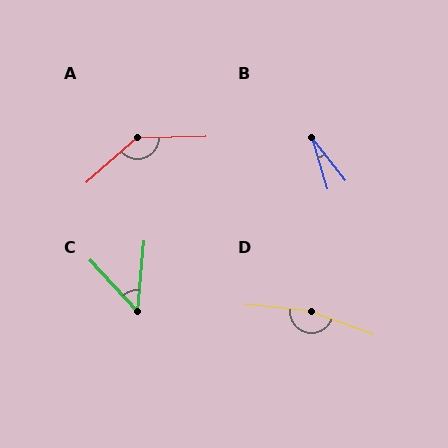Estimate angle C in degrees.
Approximately 48 degrees.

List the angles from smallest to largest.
B (21°), C (48°), A (139°), D (166°).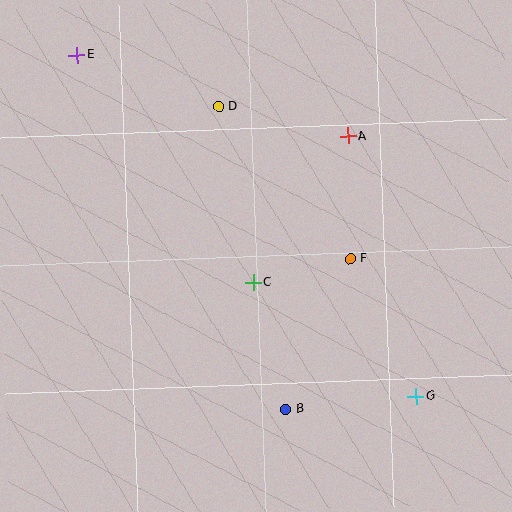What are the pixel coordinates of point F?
Point F is at (350, 259).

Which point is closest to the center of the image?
Point C at (253, 282) is closest to the center.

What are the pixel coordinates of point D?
Point D is at (219, 106).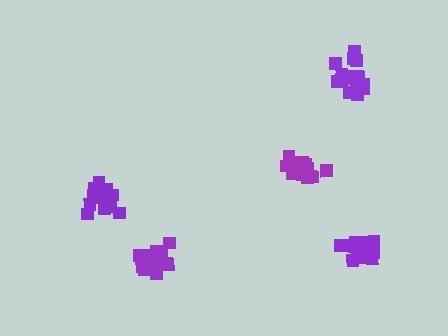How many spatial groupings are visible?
There are 5 spatial groupings.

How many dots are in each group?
Group 1: 15 dots, Group 2: 17 dots, Group 3: 16 dots, Group 4: 15 dots, Group 5: 17 dots (80 total).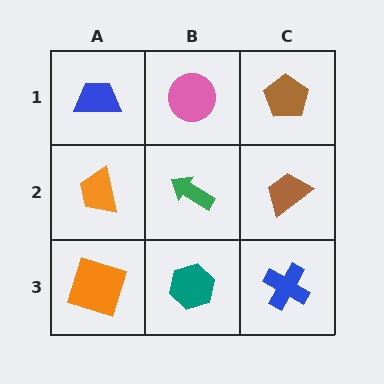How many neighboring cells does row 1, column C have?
2.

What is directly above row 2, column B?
A pink circle.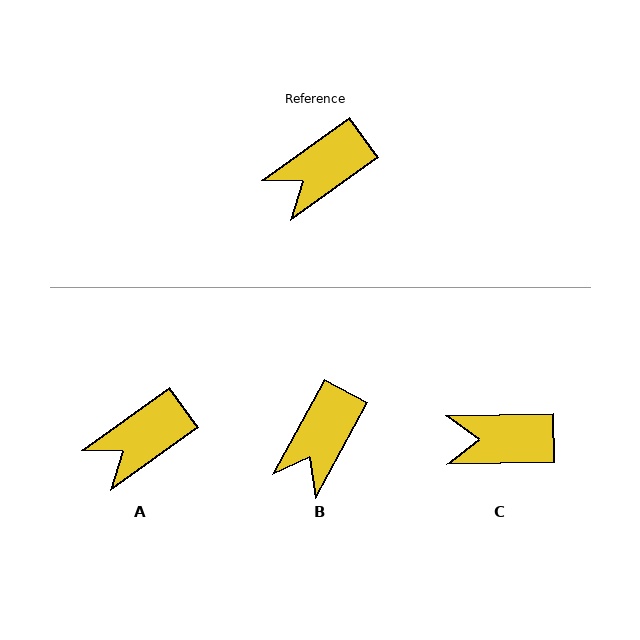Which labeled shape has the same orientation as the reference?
A.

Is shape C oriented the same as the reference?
No, it is off by about 35 degrees.